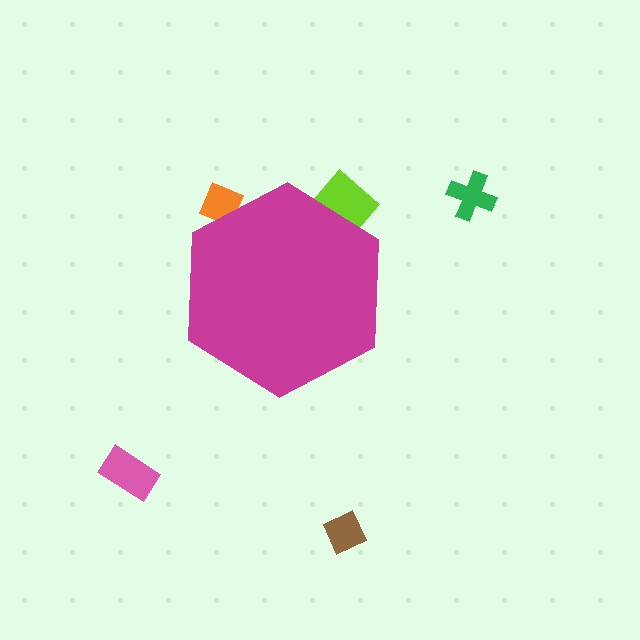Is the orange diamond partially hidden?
Yes, the orange diamond is partially hidden behind the magenta hexagon.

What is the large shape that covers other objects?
A magenta hexagon.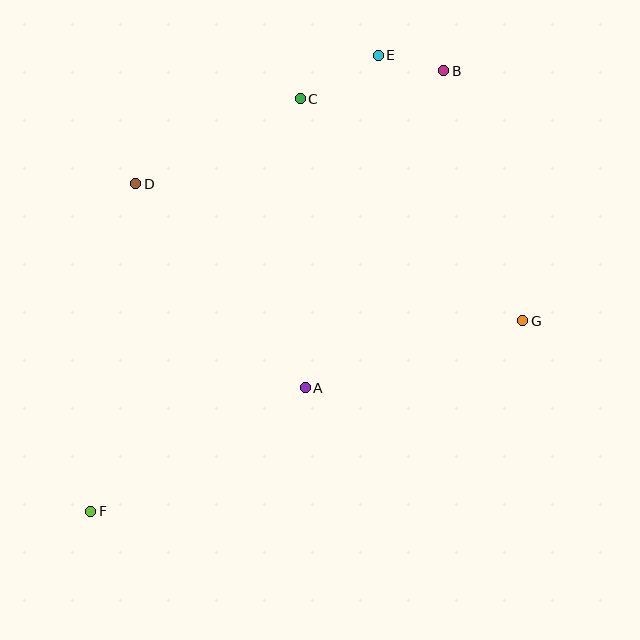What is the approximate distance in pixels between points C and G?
The distance between C and G is approximately 315 pixels.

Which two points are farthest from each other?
Points B and F are farthest from each other.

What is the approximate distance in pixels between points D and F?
The distance between D and F is approximately 331 pixels.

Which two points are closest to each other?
Points B and E are closest to each other.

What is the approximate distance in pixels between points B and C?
The distance between B and C is approximately 146 pixels.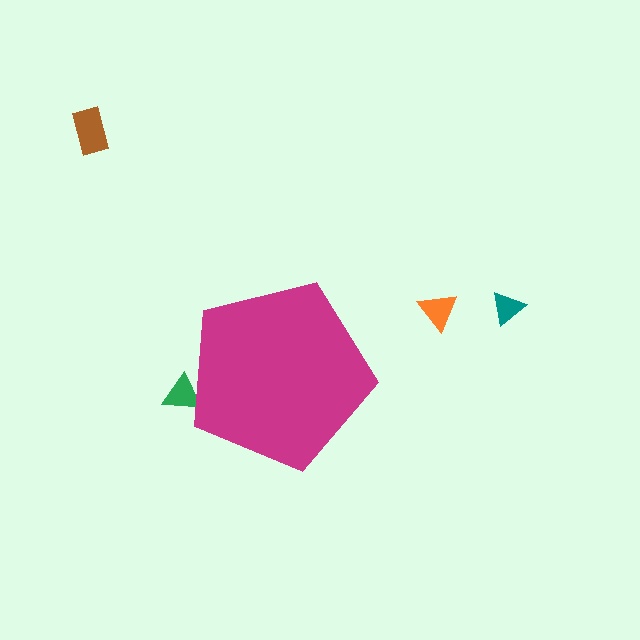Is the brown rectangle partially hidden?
No, the brown rectangle is fully visible.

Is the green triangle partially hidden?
Yes, the green triangle is partially hidden behind the magenta pentagon.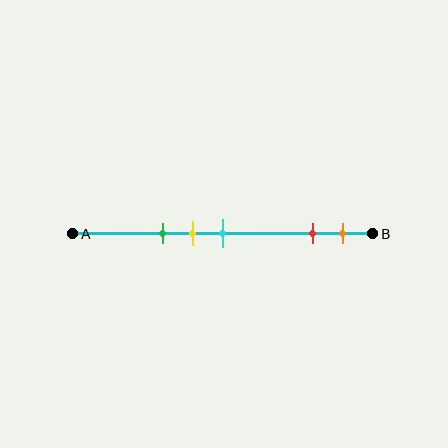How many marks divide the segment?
There are 5 marks dividing the segment.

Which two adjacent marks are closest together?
The yellow and cyan marks are the closest adjacent pair.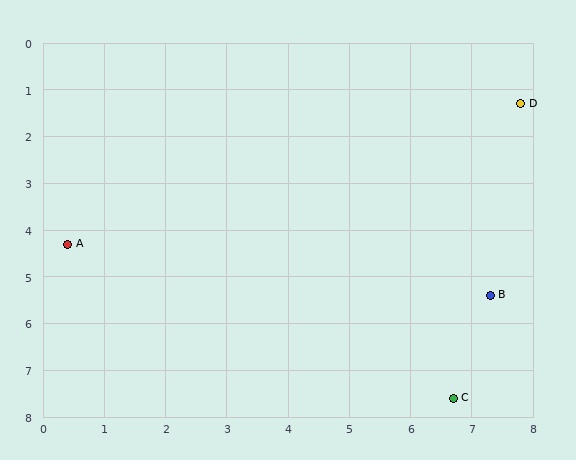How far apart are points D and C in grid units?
Points D and C are about 6.4 grid units apart.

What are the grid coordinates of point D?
Point D is at approximately (7.8, 1.3).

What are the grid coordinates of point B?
Point B is at approximately (7.3, 5.4).